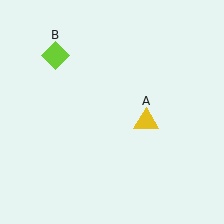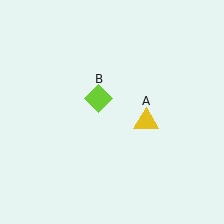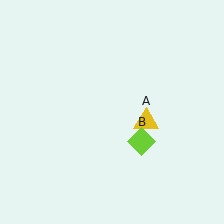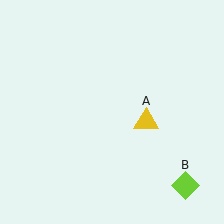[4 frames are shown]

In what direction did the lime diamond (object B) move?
The lime diamond (object B) moved down and to the right.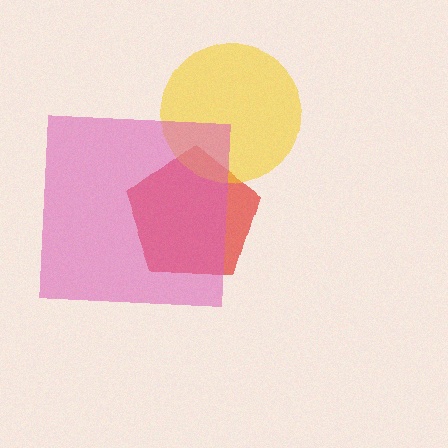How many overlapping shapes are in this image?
There are 3 overlapping shapes in the image.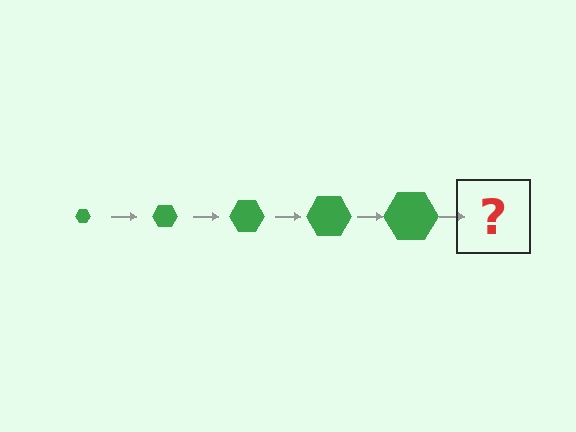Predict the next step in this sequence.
The next step is a green hexagon, larger than the previous one.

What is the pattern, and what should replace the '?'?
The pattern is that the hexagon gets progressively larger each step. The '?' should be a green hexagon, larger than the previous one.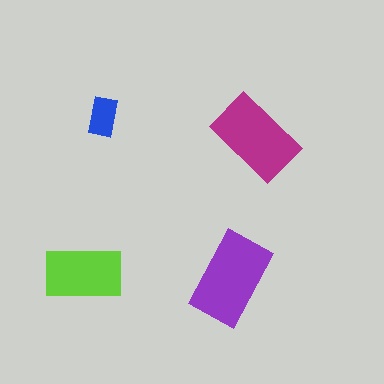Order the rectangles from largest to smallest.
the purple one, the magenta one, the lime one, the blue one.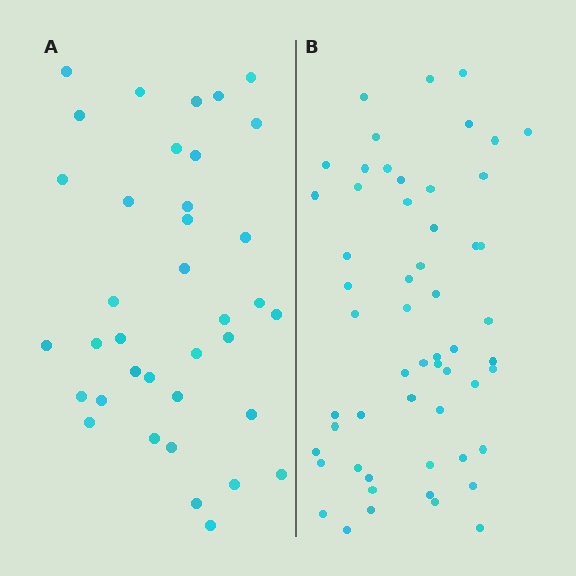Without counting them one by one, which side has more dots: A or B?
Region B (the right region) has more dots.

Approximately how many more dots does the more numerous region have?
Region B has approximately 20 more dots than region A.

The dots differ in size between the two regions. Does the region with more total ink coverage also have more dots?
No. Region A has more total ink coverage because its dots are larger, but region B actually contains more individual dots. Total area can be misleading — the number of items is what matters here.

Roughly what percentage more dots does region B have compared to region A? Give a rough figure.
About 50% more.